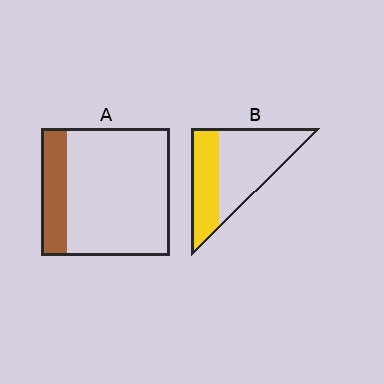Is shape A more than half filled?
No.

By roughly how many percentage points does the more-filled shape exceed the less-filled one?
By roughly 20 percentage points (B over A).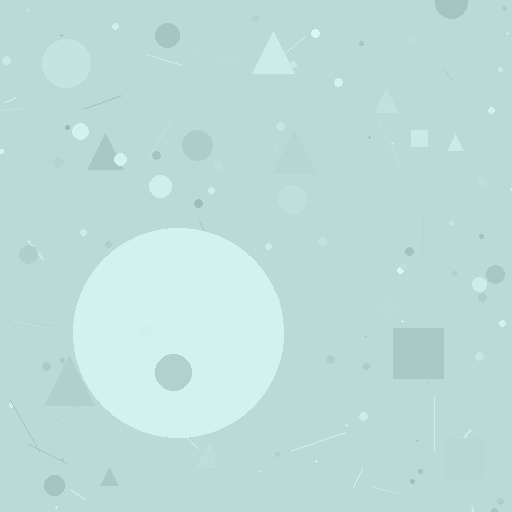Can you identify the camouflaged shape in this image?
The camouflaged shape is a circle.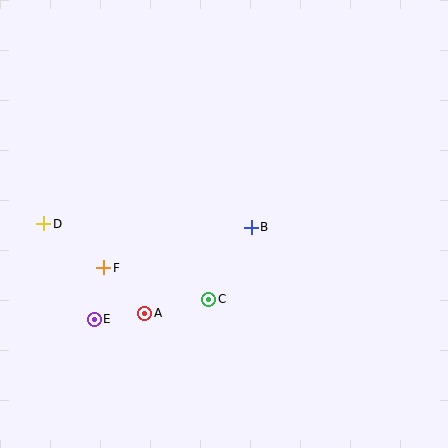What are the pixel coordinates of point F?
Point F is at (104, 268).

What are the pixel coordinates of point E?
Point E is at (94, 319).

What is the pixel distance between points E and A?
The distance between E and A is 51 pixels.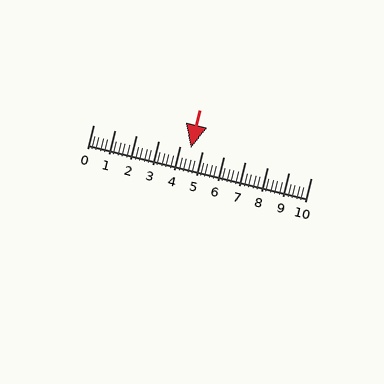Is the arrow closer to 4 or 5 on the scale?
The arrow is closer to 5.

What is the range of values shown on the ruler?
The ruler shows values from 0 to 10.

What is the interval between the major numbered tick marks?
The major tick marks are spaced 1 units apart.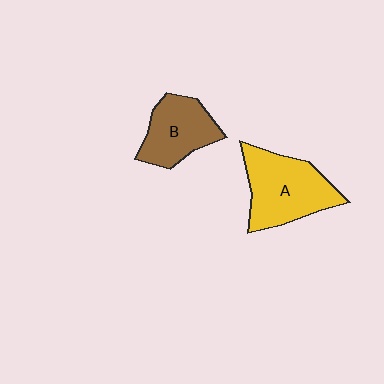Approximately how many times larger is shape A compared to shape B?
Approximately 1.4 times.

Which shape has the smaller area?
Shape B (brown).